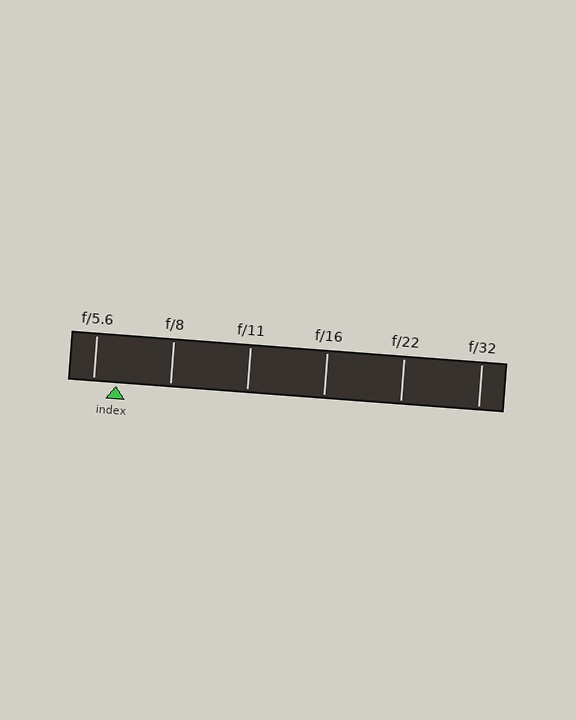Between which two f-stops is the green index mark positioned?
The index mark is between f/5.6 and f/8.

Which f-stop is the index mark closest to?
The index mark is closest to f/5.6.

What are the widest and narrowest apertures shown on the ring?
The widest aperture shown is f/5.6 and the narrowest is f/32.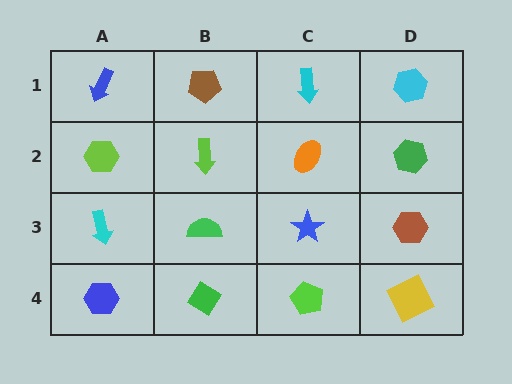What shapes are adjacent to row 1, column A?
A lime hexagon (row 2, column A), a brown pentagon (row 1, column B).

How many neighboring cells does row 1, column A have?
2.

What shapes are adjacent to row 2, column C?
A cyan arrow (row 1, column C), a blue star (row 3, column C), a lime arrow (row 2, column B), a green hexagon (row 2, column D).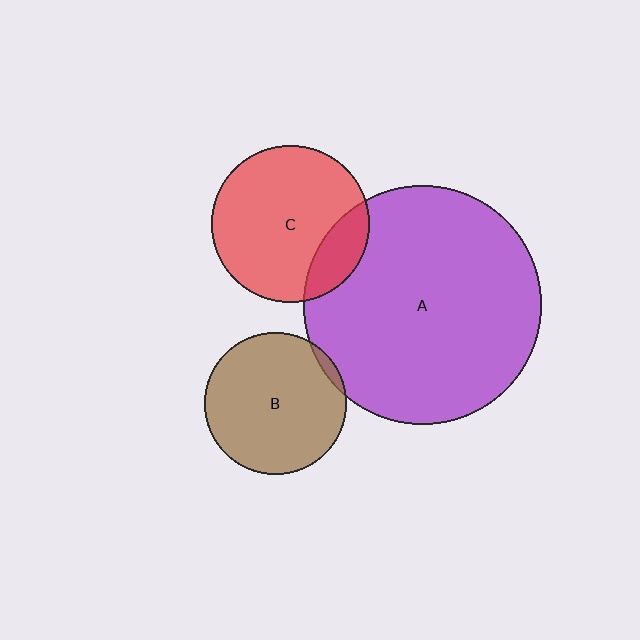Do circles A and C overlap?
Yes.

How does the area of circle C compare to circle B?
Approximately 1.2 times.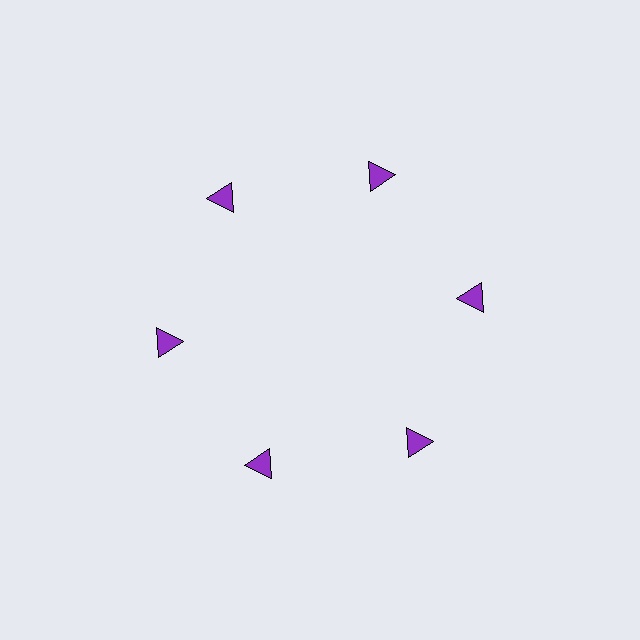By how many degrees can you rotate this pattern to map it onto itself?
The pattern maps onto itself every 60 degrees of rotation.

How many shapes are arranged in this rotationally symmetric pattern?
There are 6 shapes, arranged in 6 groups of 1.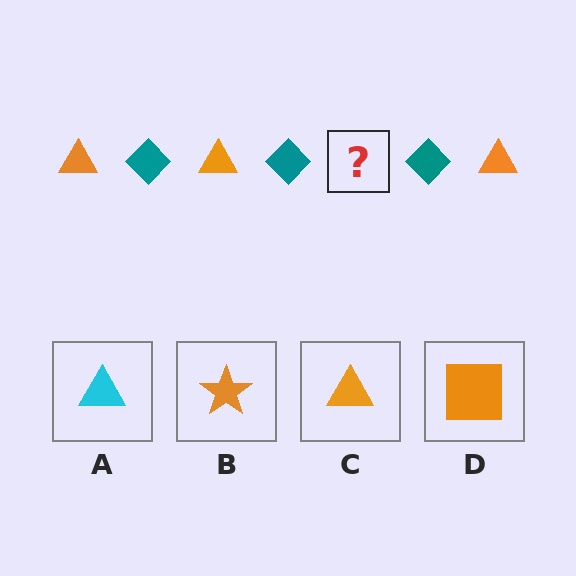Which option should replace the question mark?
Option C.